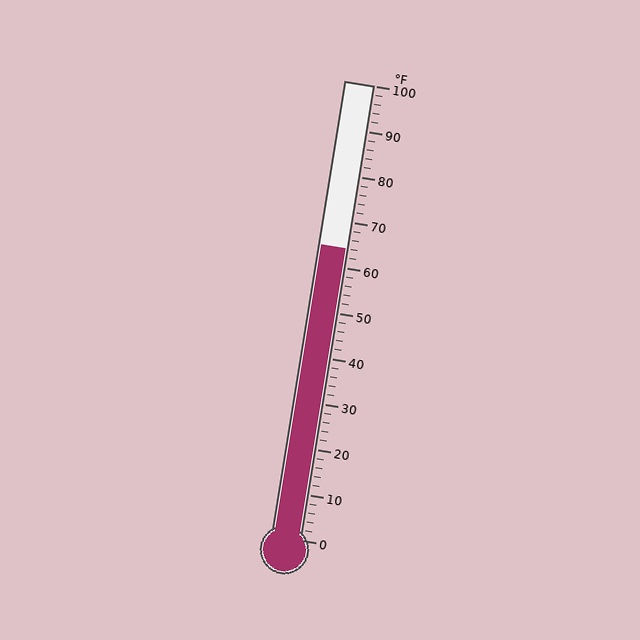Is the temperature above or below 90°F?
The temperature is below 90°F.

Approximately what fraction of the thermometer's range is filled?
The thermometer is filled to approximately 65% of its range.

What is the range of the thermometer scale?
The thermometer scale ranges from 0°F to 100°F.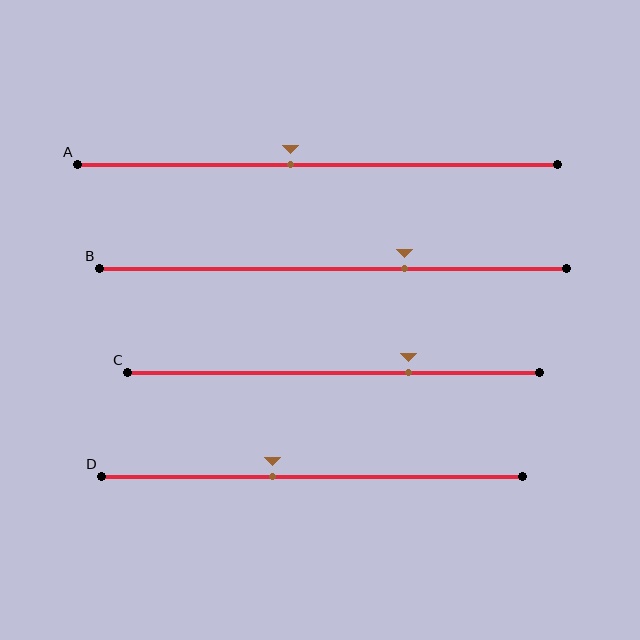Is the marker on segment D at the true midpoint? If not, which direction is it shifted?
No, the marker on segment D is shifted to the left by about 9% of the segment length.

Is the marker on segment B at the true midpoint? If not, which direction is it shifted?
No, the marker on segment B is shifted to the right by about 15% of the segment length.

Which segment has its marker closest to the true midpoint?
Segment A has its marker closest to the true midpoint.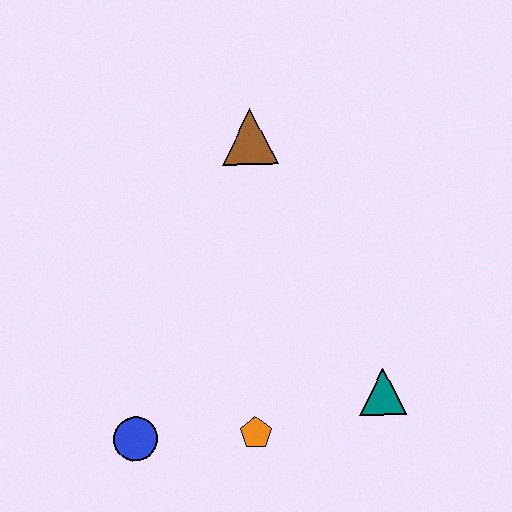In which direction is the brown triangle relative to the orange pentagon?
The brown triangle is above the orange pentagon.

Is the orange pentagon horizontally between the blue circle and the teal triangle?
Yes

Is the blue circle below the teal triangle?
Yes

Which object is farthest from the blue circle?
The brown triangle is farthest from the blue circle.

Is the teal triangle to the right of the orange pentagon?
Yes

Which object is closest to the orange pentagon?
The blue circle is closest to the orange pentagon.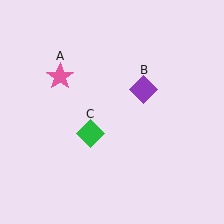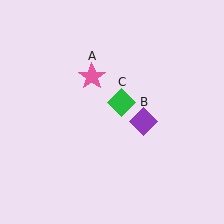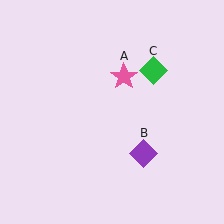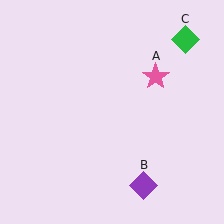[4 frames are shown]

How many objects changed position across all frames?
3 objects changed position: pink star (object A), purple diamond (object B), green diamond (object C).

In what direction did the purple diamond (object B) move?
The purple diamond (object B) moved down.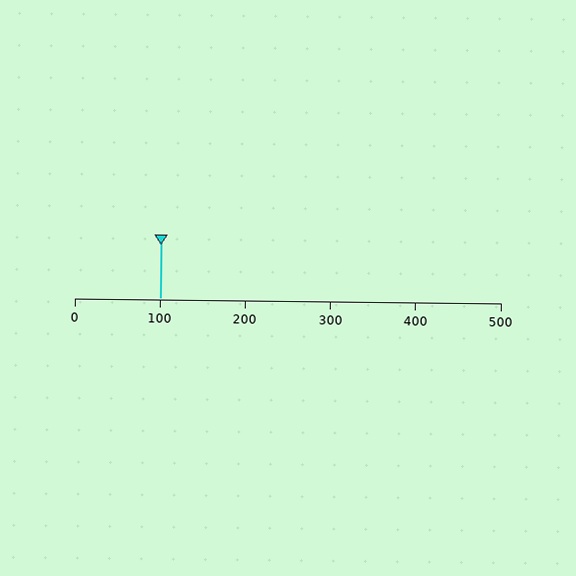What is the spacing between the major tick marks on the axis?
The major ticks are spaced 100 apart.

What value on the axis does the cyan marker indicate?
The marker indicates approximately 100.